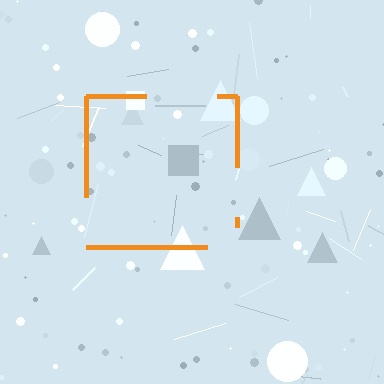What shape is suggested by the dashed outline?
The dashed outline suggests a square.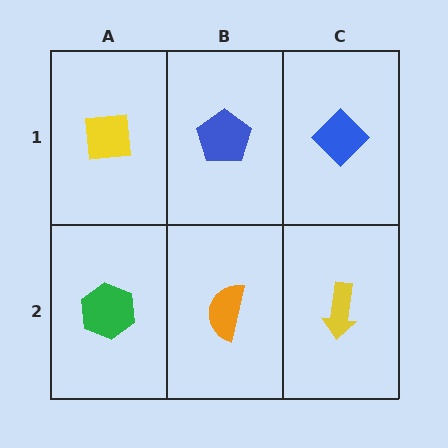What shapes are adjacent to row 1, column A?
A green hexagon (row 2, column A), a blue pentagon (row 1, column B).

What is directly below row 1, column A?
A green hexagon.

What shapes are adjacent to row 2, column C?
A blue diamond (row 1, column C), an orange semicircle (row 2, column B).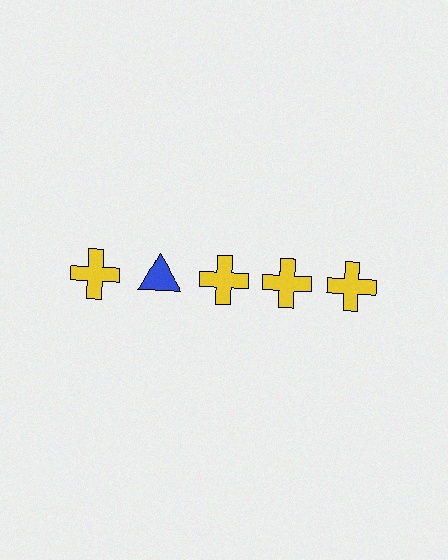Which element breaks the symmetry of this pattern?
The blue triangle in the top row, second from left column breaks the symmetry. All other shapes are yellow crosses.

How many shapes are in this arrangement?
There are 5 shapes arranged in a grid pattern.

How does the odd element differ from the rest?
It differs in both color (blue instead of yellow) and shape (triangle instead of cross).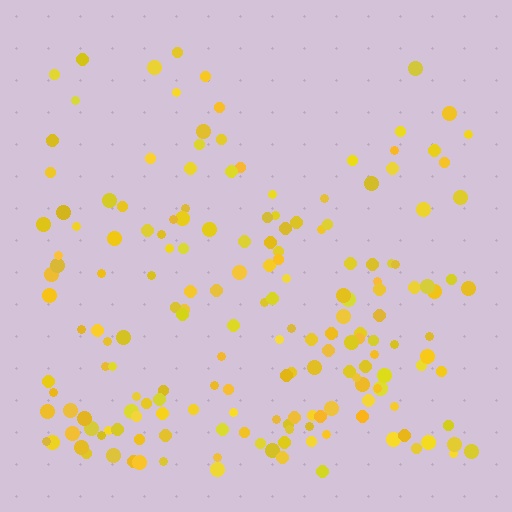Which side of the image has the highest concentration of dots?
The bottom.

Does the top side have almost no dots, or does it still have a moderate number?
Still a moderate number, just noticeably fewer than the bottom.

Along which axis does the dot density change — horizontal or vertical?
Vertical.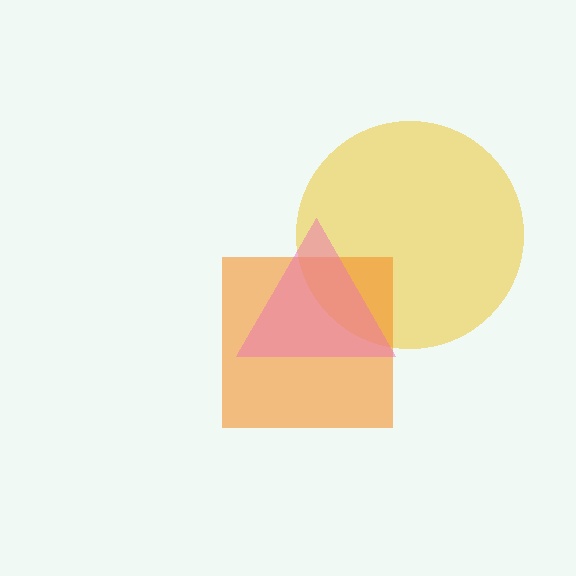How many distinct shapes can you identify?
There are 3 distinct shapes: a yellow circle, an orange square, a pink triangle.